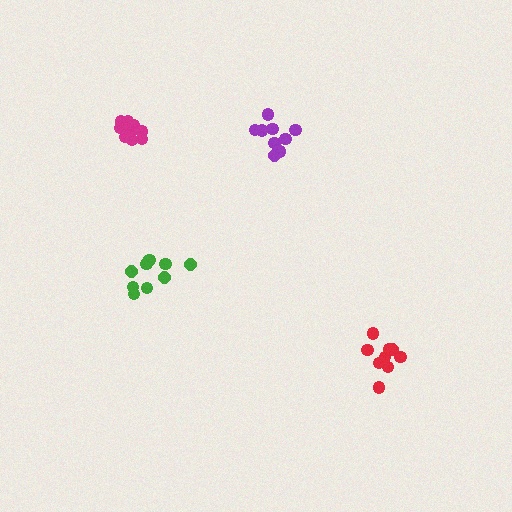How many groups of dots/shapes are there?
There are 4 groups.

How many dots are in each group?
Group 1: 9 dots, Group 2: 10 dots, Group 3: 10 dots, Group 4: 9 dots (38 total).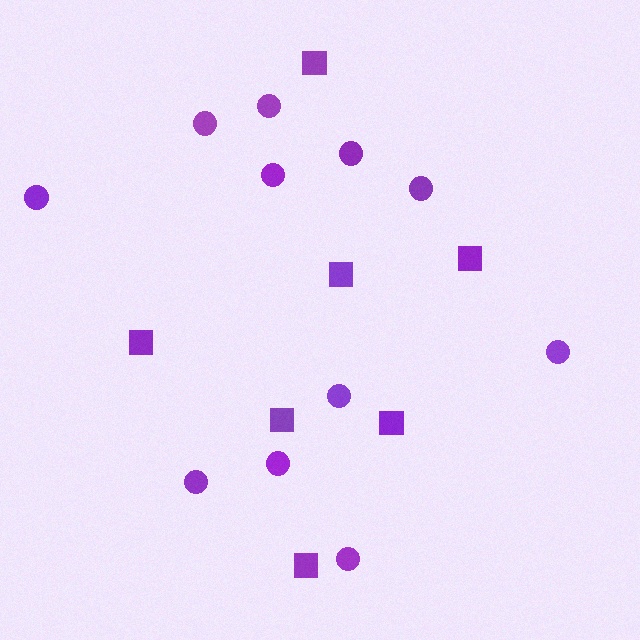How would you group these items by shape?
There are 2 groups: one group of circles (11) and one group of squares (7).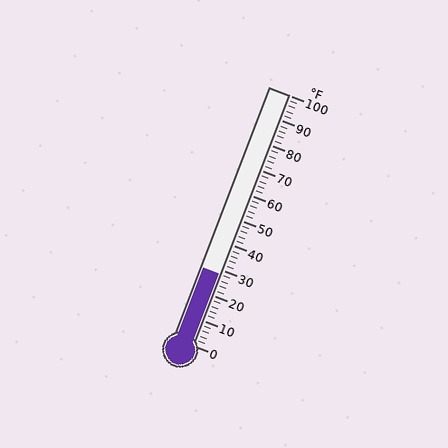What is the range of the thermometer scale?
The thermometer scale ranges from 0°F to 100°F.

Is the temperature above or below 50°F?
The temperature is below 50°F.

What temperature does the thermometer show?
The thermometer shows approximately 28°F.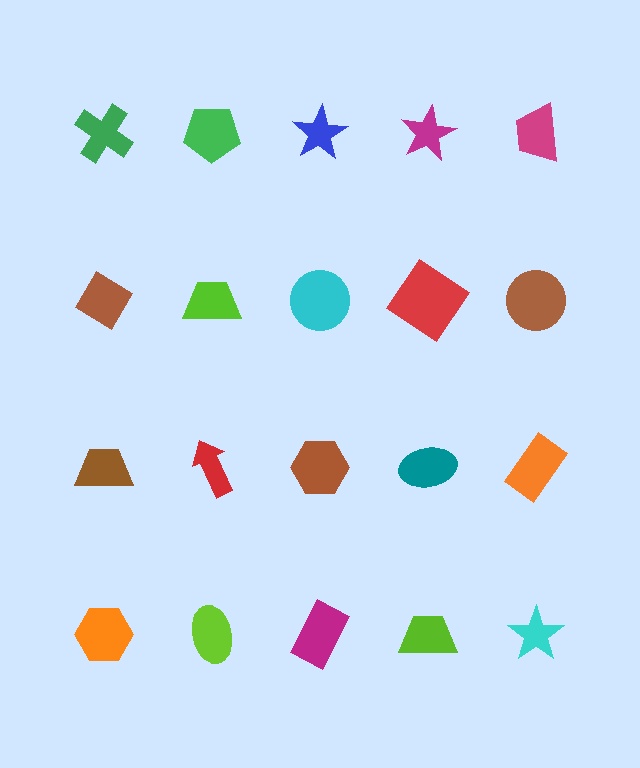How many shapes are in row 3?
5 shapes.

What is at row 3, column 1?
A brown trapezoid.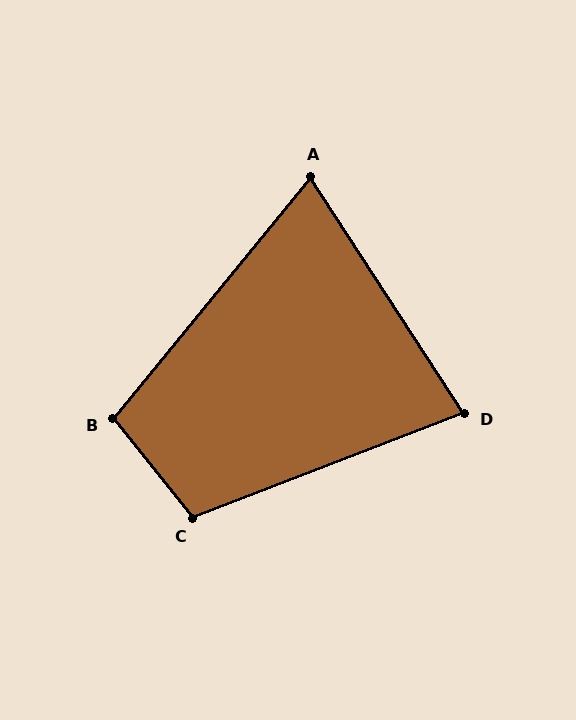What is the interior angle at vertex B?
Approximately 102 degrees (obtuse).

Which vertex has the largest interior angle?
C, at approximately 108 degrees.